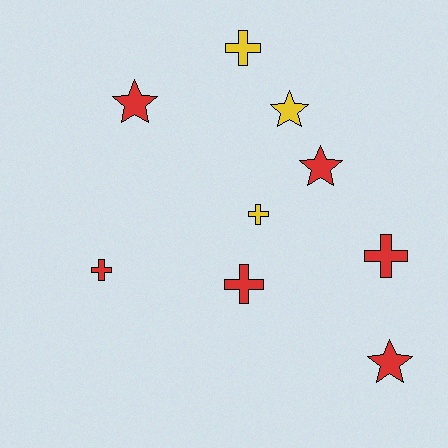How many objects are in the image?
There are 9 objects.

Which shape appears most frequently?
Cross, with 5 objects.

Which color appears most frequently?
Red, with 6 objects.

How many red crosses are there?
There are 3 red crosses.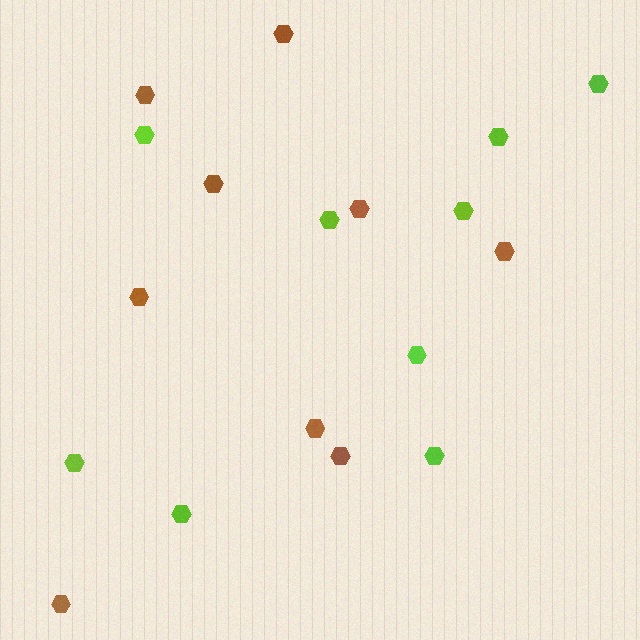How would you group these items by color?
There are 2 groups: one group of lime hexagons (9) and one group of brown hexagons (9).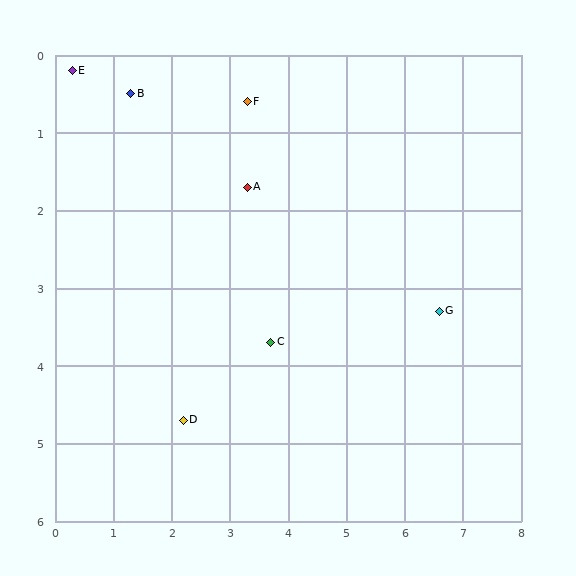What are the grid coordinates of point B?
Point B is at approximately (1.3, 0.5).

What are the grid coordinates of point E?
Point E is at approximately (0.3, 0.2).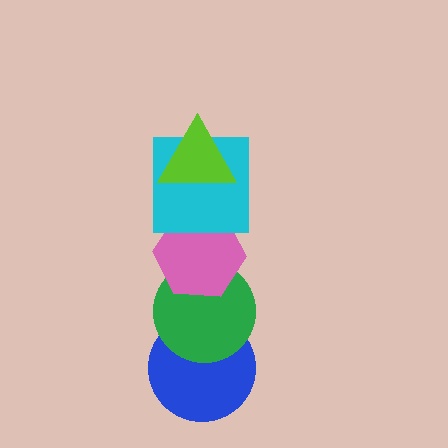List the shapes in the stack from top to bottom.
From top to bottom: the lime triangle, the cyan square, the pink hexagon, the green circle, the blue circle.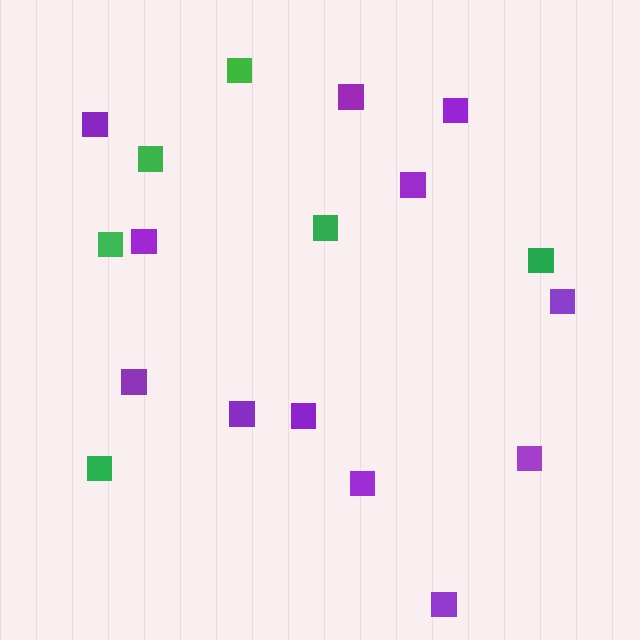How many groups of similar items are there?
There are 2 groups: one group of purple squares (12) and one group of green squares (6).